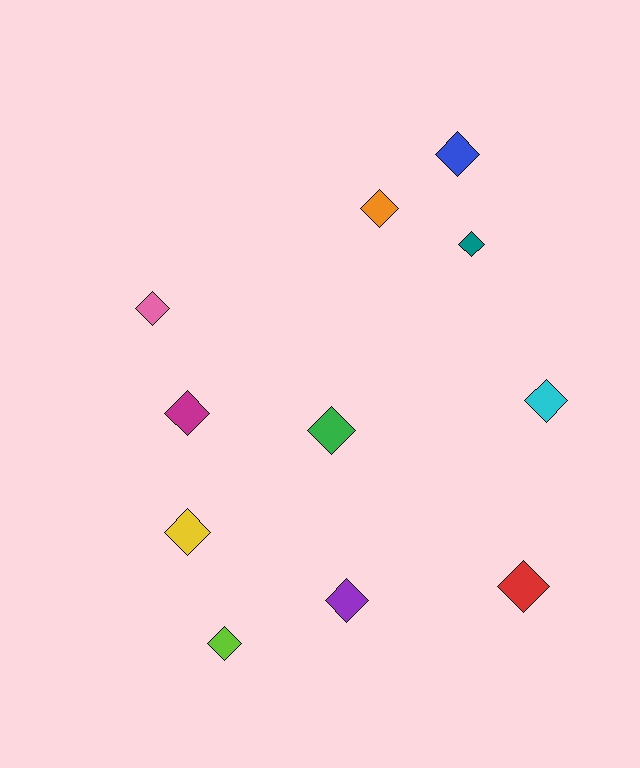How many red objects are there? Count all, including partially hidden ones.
There is 1 red object.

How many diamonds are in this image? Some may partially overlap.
There are 11 diamonds.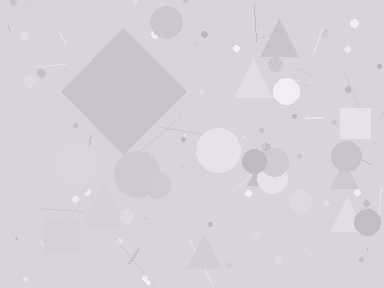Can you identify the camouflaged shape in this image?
The camouflaged shape is a diamond.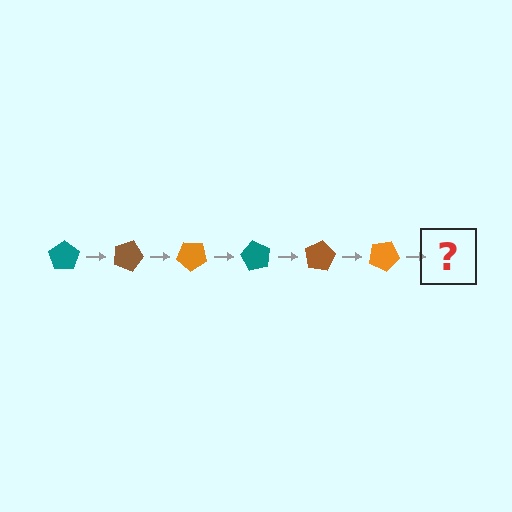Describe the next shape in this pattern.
It should be a teal pentagon, rotated 120 degrees from the start.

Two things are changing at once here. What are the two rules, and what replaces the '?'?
The two rules are that it rotates 20 degrees each step and the color cycles through teal, brown, and orange. The '?' should be a teal pentagon, rotated 120 degrees from the start.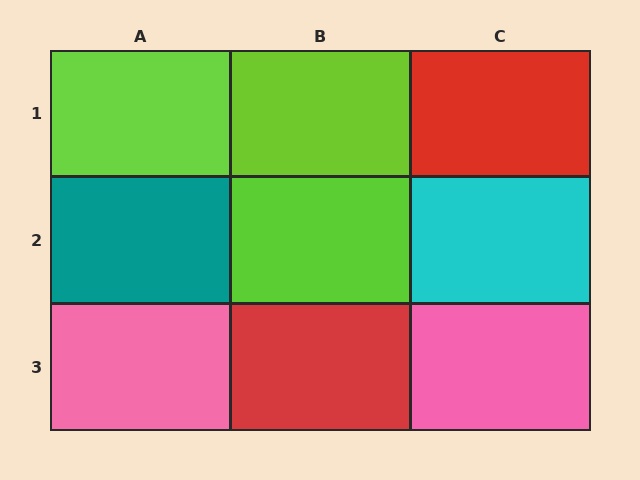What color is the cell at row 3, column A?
Pink.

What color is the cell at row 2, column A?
Teal.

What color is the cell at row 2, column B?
Lime.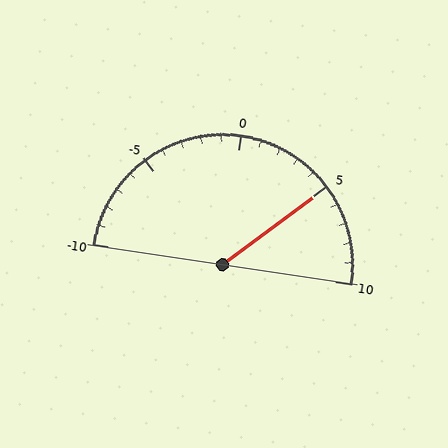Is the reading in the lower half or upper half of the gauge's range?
The reading is in the upper half of the range (-10 to 10).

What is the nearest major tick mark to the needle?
The nearest major tick mark is 5.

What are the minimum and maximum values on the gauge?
The gauge ranges from -10 to 10.